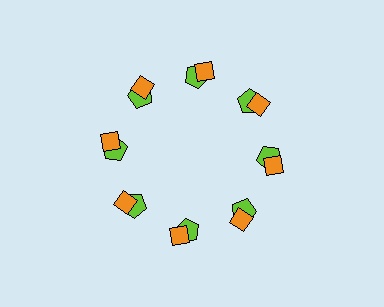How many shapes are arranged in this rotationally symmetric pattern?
There are 16 shapes, arranged in 8 groups of 2.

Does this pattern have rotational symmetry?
Yes, this pattern has 8-fold rotational symmetry. It looks the same after rotating 45 degrees around the center.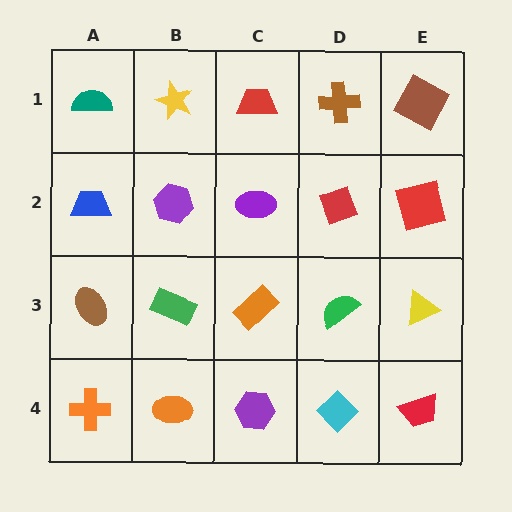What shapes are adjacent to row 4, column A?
A brown ellipse (row 3, column A), an orange ellipse (row 4, column B).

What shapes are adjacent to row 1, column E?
A red square (row 2, column E), a brown cross (row 1, column D).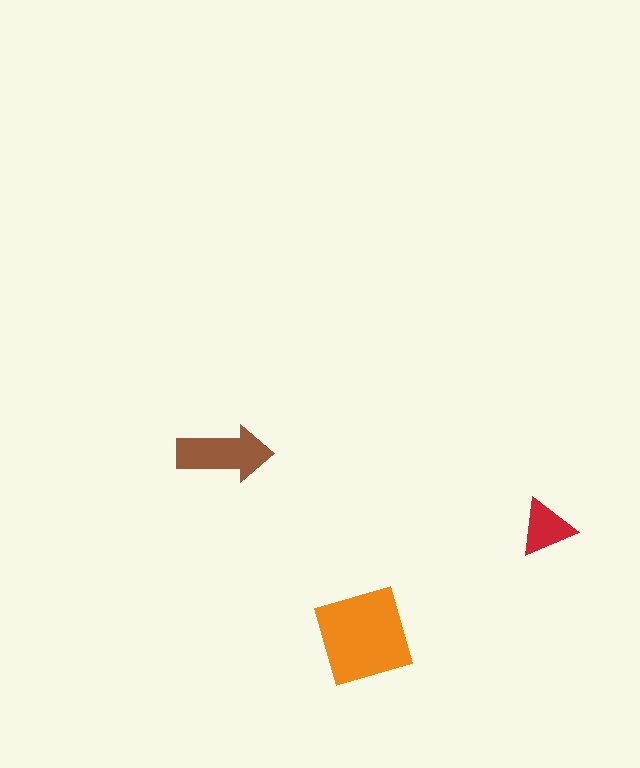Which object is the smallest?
The red triangle.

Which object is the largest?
The orange diamond.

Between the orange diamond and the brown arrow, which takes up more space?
The orange diamond.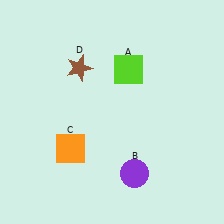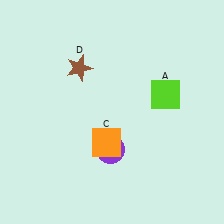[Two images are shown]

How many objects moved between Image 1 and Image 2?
3 objects moved between the two images.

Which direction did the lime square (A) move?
The lime square (A) moved right.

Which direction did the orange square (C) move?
The orange square (C) moved right.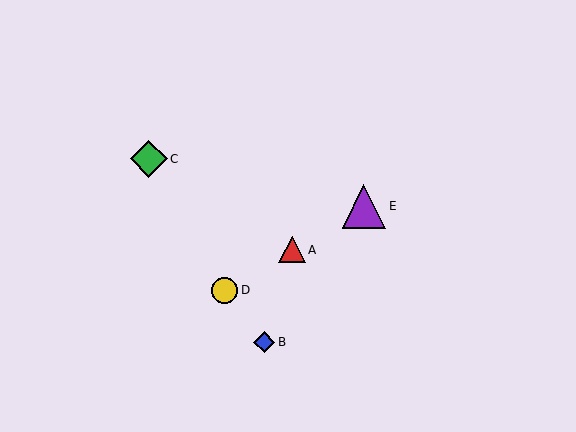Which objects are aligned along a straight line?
Objects A, D, E are aligned along a straight line.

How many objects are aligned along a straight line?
3 objects (A, D, E) are aligned along a straight line.